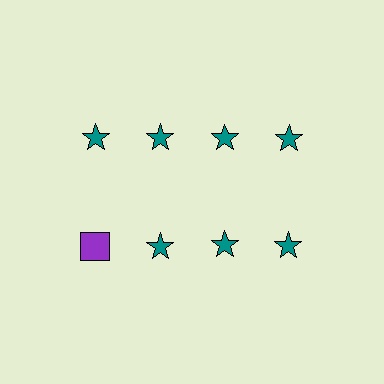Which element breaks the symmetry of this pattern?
The purple square in the second row, leftmost column breaks the symmetry. All other shapes are teal stars.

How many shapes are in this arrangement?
There are 8 shapes arranged in a grid pattern.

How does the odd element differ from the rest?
It differs in both color (purple instead of teal) and shape (square instead of star).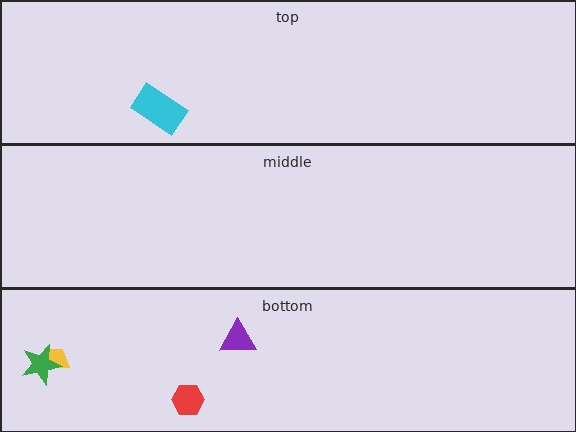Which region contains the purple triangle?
The bottom region.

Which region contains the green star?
The bottom region.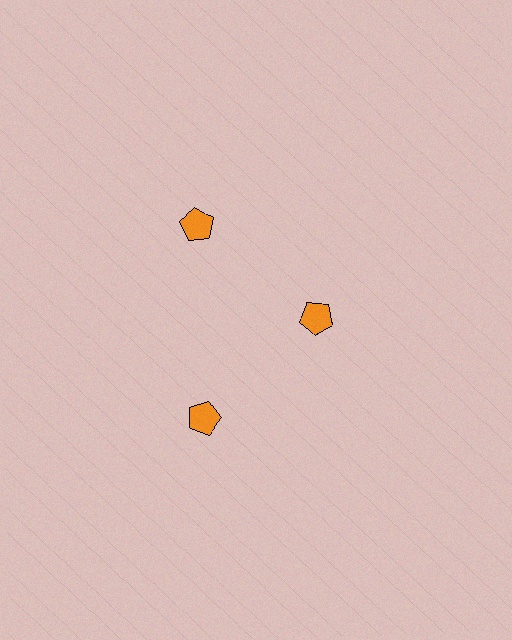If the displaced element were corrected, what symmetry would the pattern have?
It would have 3-fold rotational symmetry — the pattern would map onto itself every 120 degrees.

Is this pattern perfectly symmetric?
No. The 3 orange pentagons are arranged in a ring, but one element near the 3 o'clock position is pulled inward toward the center, breaking the 3-fold rotational symmetry.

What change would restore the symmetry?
The symmetry would be restored by moving it outward, back onto the ring so that all 3 pentagons sit at equal angles and equal distance from the center.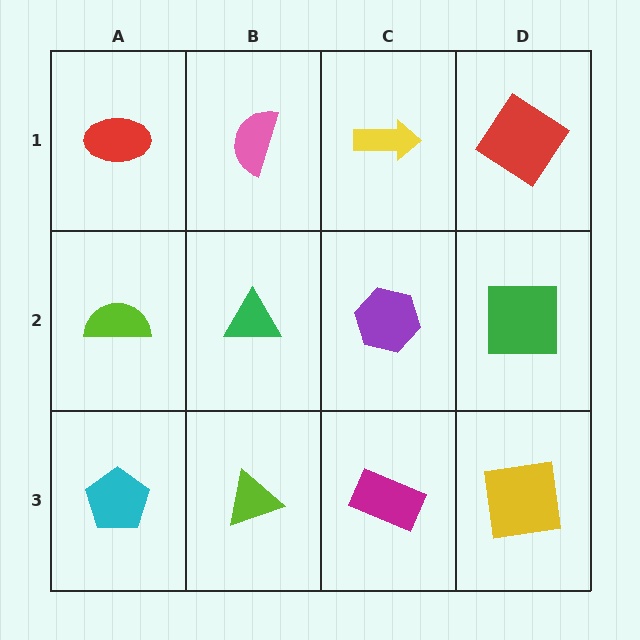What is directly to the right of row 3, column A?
A lime triangle.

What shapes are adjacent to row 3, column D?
A green square (row 2, column D), a magenta rectangle (row 3, column C).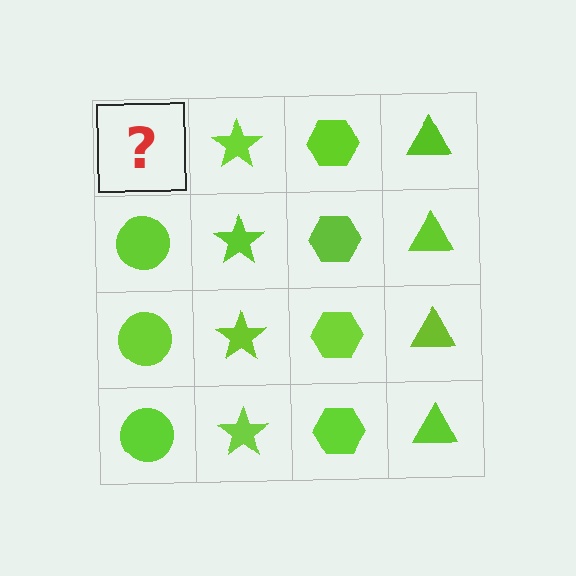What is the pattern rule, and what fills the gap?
The rule is that each column has a consistent shape. The gap should be filled with a lime circle.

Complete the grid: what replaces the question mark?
The question mark should be replaced with a lime circle.